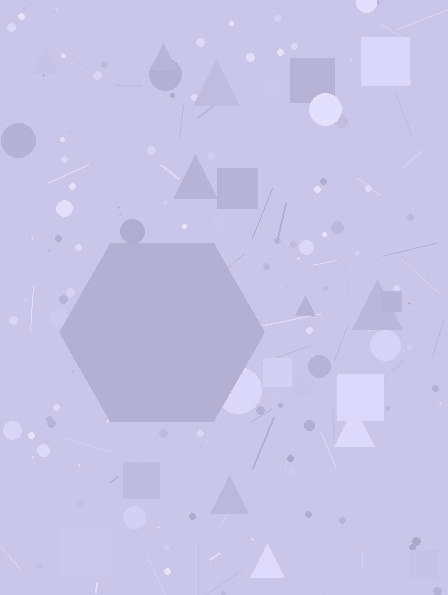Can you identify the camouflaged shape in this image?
The camouflaged shape is a hexagon.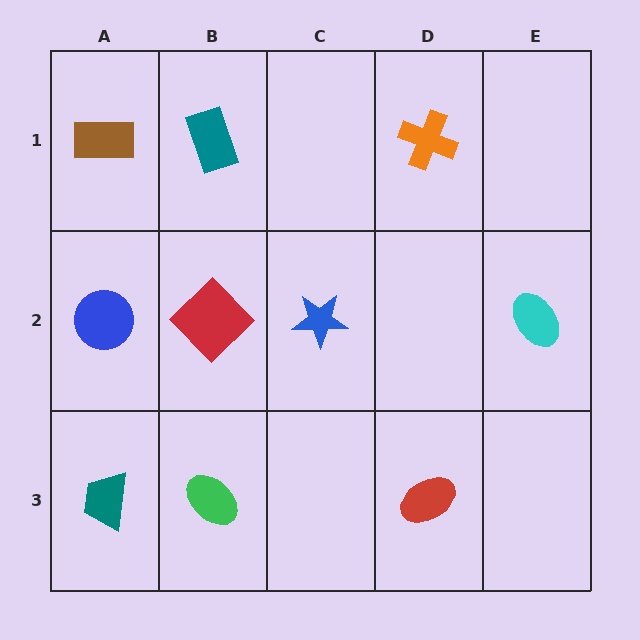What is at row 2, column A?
A blue circle.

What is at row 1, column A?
A brown rectangle.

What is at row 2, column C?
A blue star.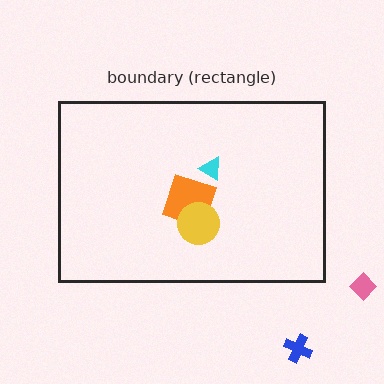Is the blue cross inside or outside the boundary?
Outside.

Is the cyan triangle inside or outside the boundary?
Inside.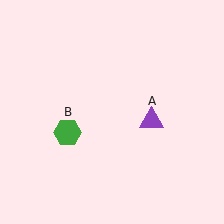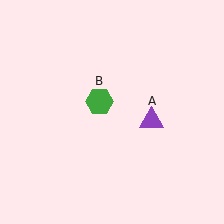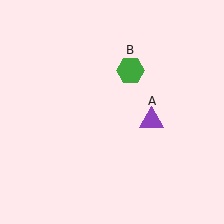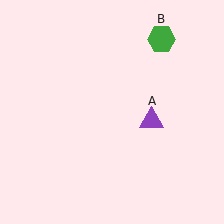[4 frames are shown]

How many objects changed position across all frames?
1 object changed position: green hexagon (object B).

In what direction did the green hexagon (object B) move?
The green hexagon (object B) moved up and to the right.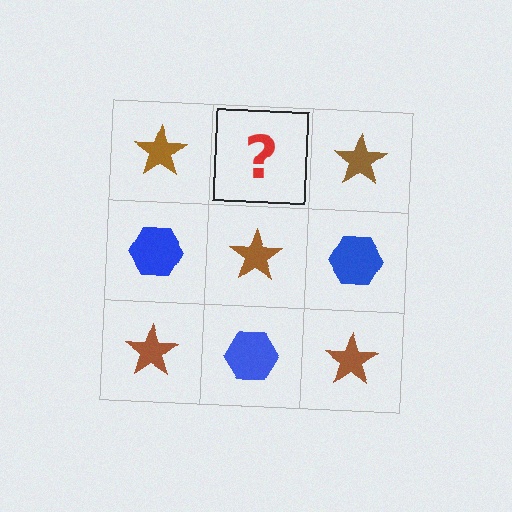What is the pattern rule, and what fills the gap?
The rule is that it alternates brown star and blue hexagon in a checkerboard pattern. The gap should be filled with a blue hexagon.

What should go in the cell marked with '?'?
The missing cell should contain a blue hexagon.